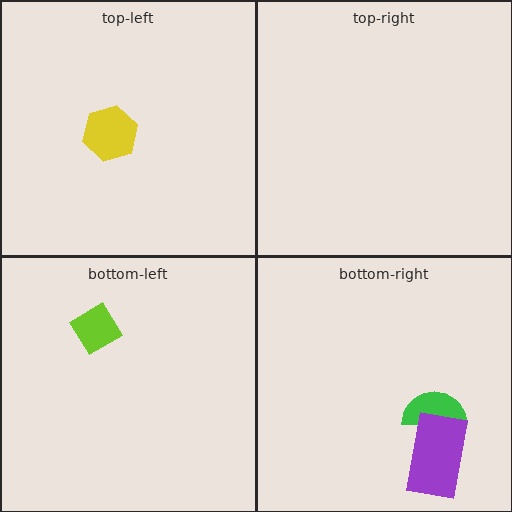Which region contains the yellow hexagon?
The top-left region.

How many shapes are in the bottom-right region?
2.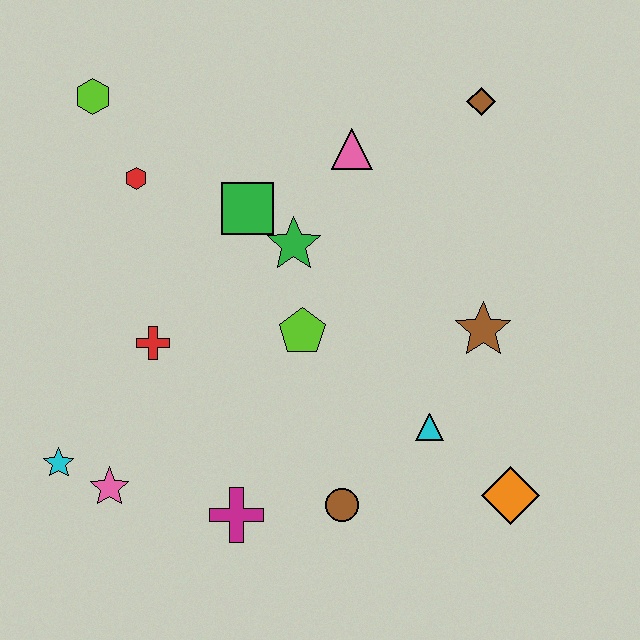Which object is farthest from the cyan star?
The brown diamond is farthest from the cyan star.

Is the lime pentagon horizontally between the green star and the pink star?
No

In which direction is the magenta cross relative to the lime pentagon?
The magenta cross is below the lime pentagon.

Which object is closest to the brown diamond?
The pink triangle is closest to the brown diamond.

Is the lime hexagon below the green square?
No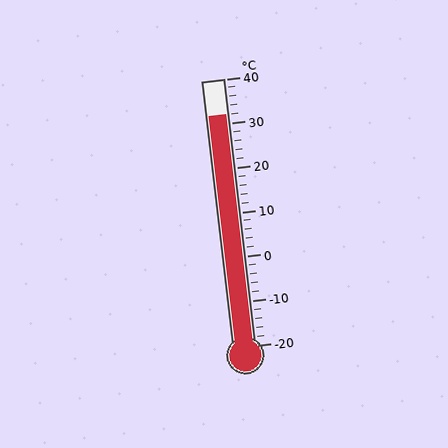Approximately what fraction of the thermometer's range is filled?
The thermometer is filled to approximately 85% of its range.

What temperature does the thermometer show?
The thermometer shows approximately 32°C.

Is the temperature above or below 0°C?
The temperature is above 0°C.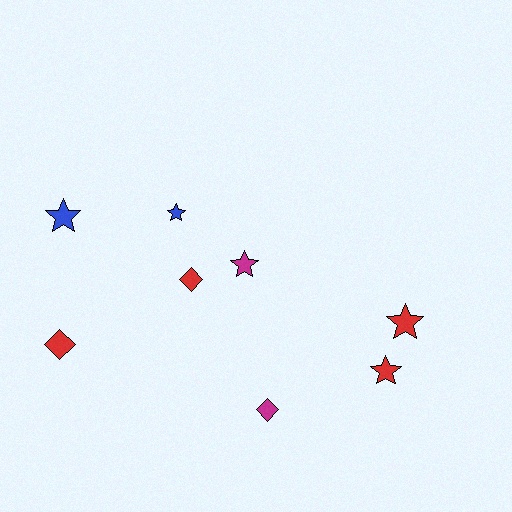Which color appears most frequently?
Red, with 4 objects.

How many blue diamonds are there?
There are no blue diamonds.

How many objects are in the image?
There are 8 objects.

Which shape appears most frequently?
Star, with 5 objects.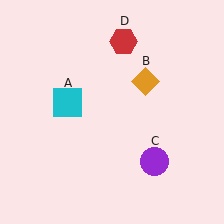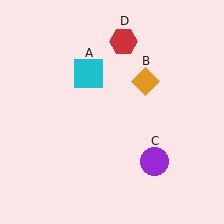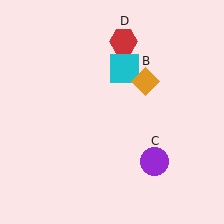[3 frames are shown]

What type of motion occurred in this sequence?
The cyan square (object A) rotated clockwise around the center of the scene.